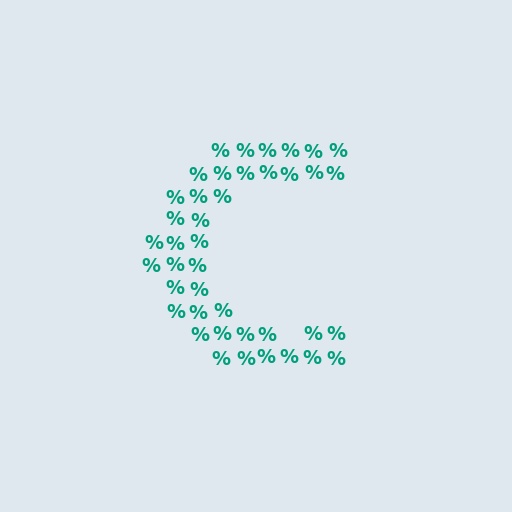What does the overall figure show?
The overall figure shows the letter C.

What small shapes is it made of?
It is made of small percent signs.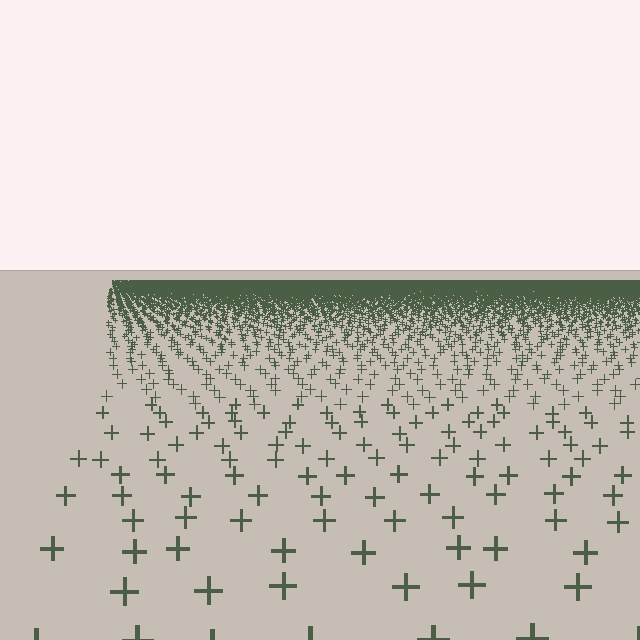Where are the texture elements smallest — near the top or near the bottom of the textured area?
Near the top.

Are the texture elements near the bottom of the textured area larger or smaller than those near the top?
Larger. Near the bottom, elements are closer to the viewer and appear at a bigger on-screen size.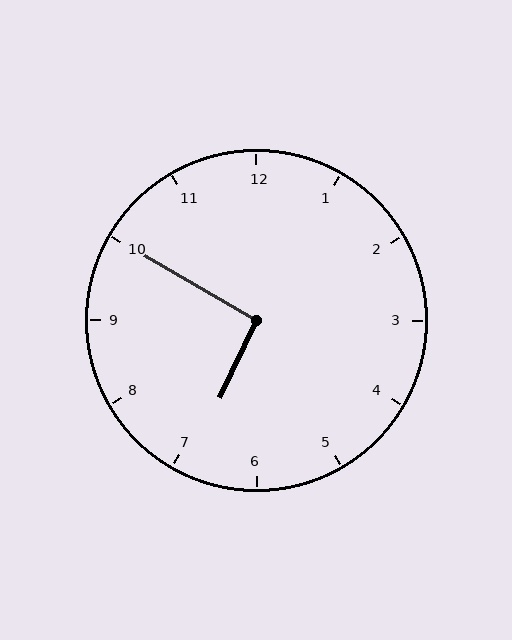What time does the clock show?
6:50.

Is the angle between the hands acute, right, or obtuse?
It is right.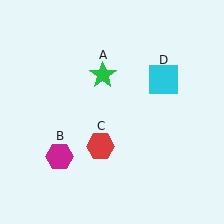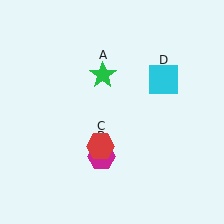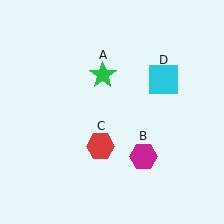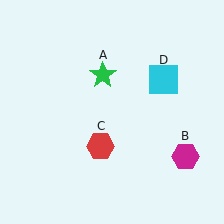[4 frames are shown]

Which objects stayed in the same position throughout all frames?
Green star (object A) and red hexagon (object C) and cyan square (object D) remained stationary.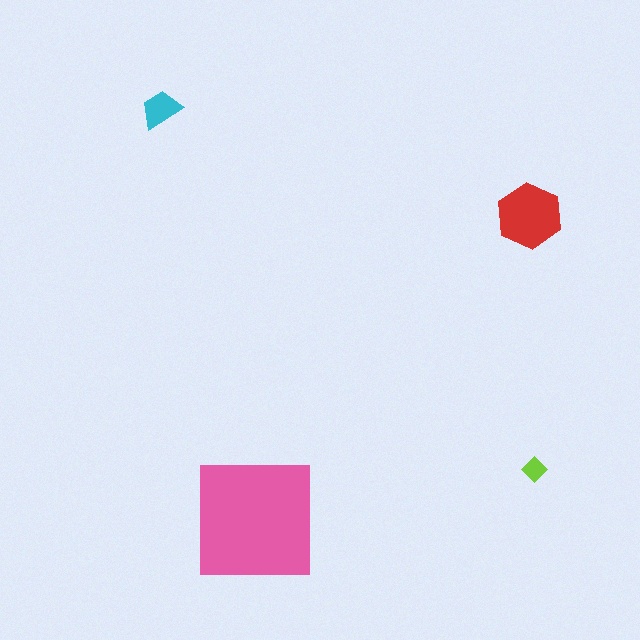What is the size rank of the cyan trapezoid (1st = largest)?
3rd.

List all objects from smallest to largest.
The lime diamond, the cyan trapezoid, the red hexagon, the pink square.